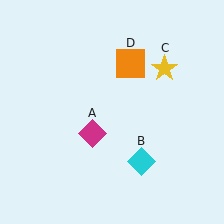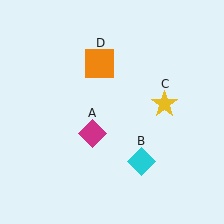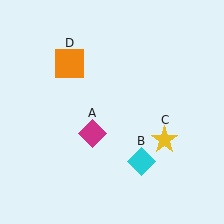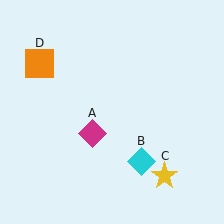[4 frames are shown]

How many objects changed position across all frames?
2 objects changed position: yellow star (object C), orange square (object D).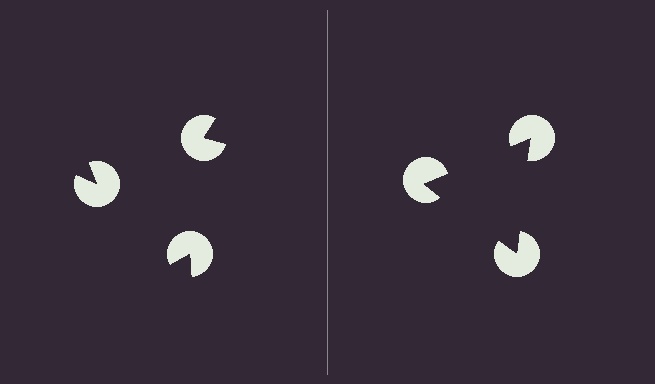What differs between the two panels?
The pac-man discs are positioned identically on both sides; only the wedge orientations differ. On the right they align to a triangle; on the left they are misaligned.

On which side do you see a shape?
An illusory triangle appears on the right side. On the left side the wedge cuts are rotated, so no coherent shape forms.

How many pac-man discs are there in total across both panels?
6 — 3 on each side.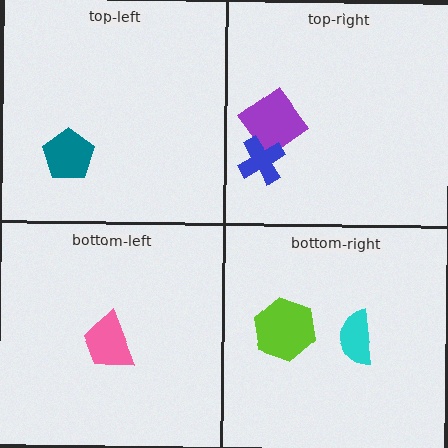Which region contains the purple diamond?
The top-right region.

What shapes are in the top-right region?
The purple diamond, the blue cross.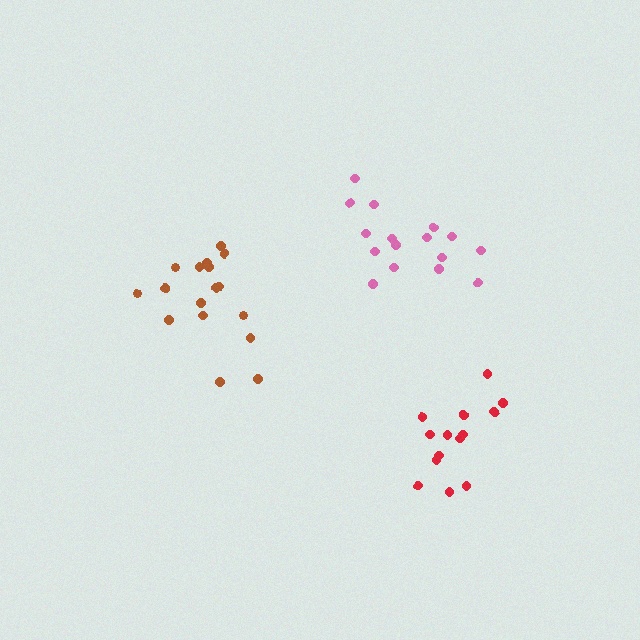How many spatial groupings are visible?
There are 3 spatial groupings.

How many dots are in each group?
Group 1: 16 dots, Group 2: 17 dots, Group 3: 14 dots (47 total).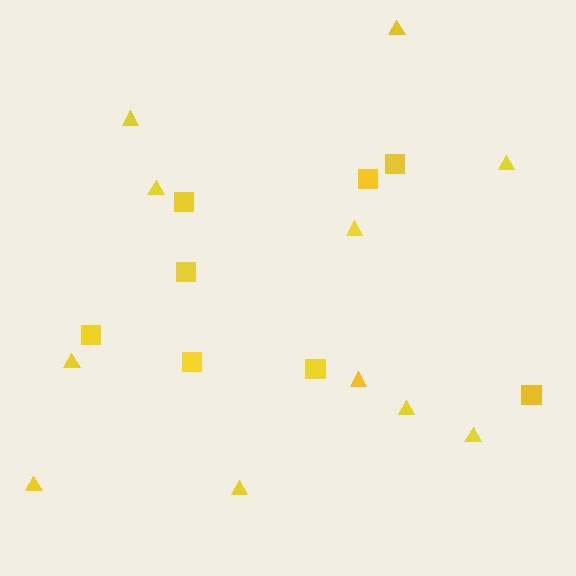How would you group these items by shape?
There are 2 groups: one group of triangles (11) and one group of squares (8).